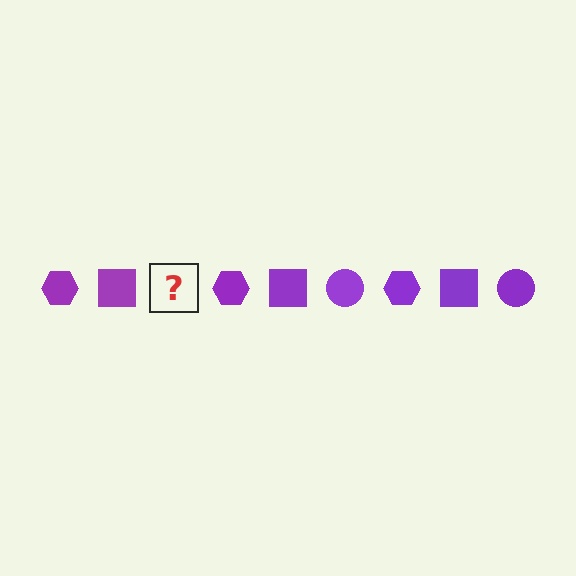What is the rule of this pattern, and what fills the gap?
The rule is that the pattern cycles through hexagon, square, circle shapes in purple. The gap should be filled with a purple circle.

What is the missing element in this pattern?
The missing element is a purple circle.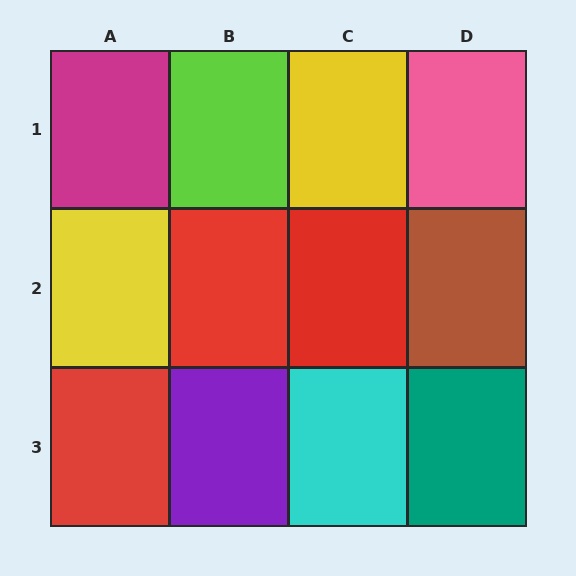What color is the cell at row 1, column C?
Yellow.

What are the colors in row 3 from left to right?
Red, purple, cyan, teal.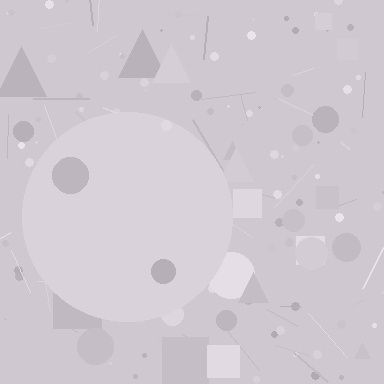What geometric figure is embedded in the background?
A circle is embedded in the background.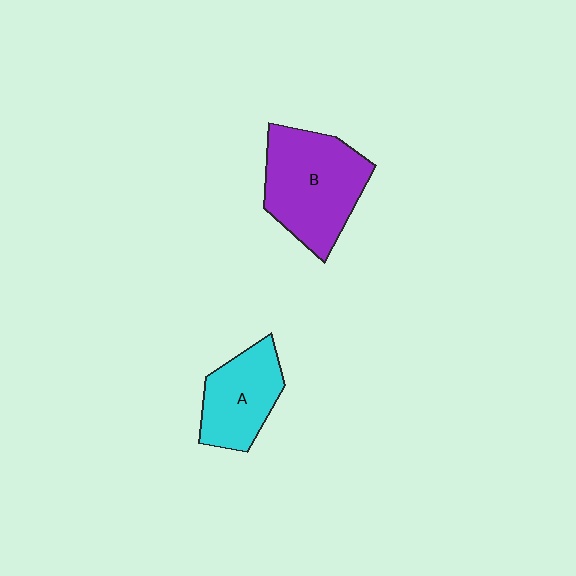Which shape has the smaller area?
Shape A (cyan).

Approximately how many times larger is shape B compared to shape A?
Approximately 1.5 times.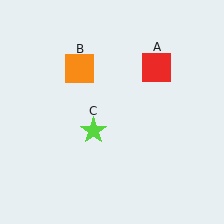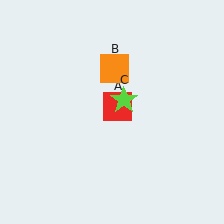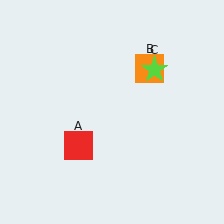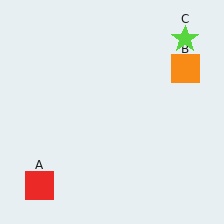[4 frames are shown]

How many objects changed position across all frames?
3 objects changed position: red square (object A), orange square (object B), lime star (object C).